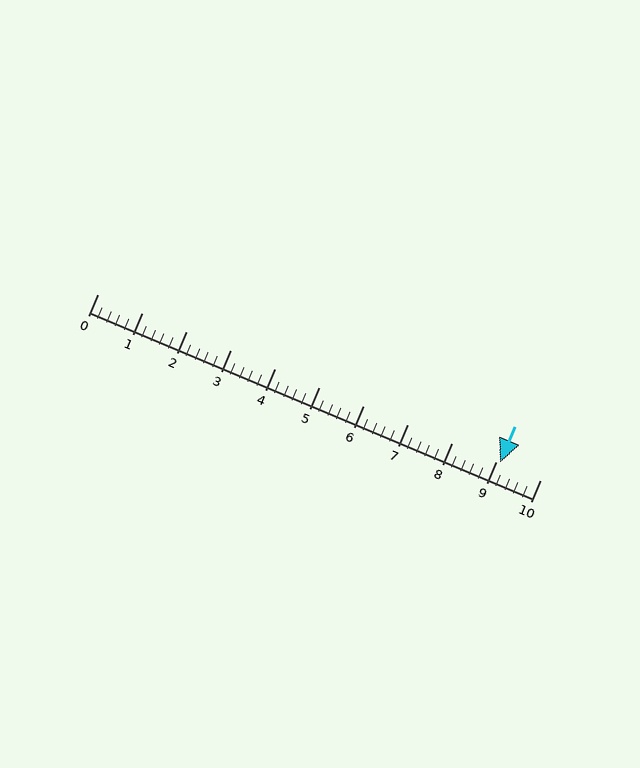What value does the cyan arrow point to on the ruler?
The cyan arrow points to approximately 9.1.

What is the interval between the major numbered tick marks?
The major tick marks are spaced 1 units apart.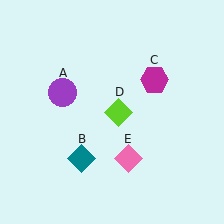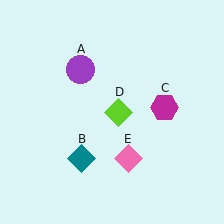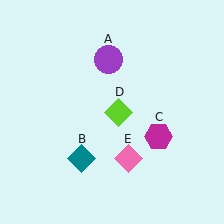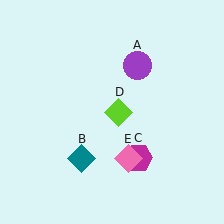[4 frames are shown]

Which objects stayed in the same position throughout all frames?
Teal diamond (object B) and lime diamond (object D) and pink diamond (object E) remained stationary.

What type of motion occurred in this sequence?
The purple circle (object A), magenta hexagon (object C) rotated clockwise around the center of the scene.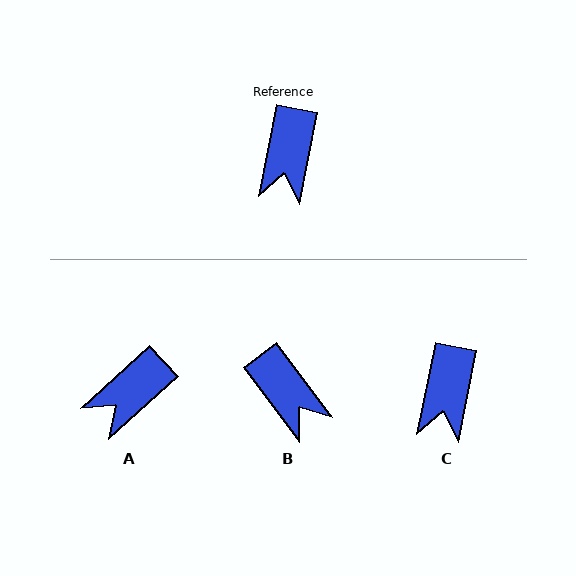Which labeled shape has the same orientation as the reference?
C.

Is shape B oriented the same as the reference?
No, it is off by about 48 degrees.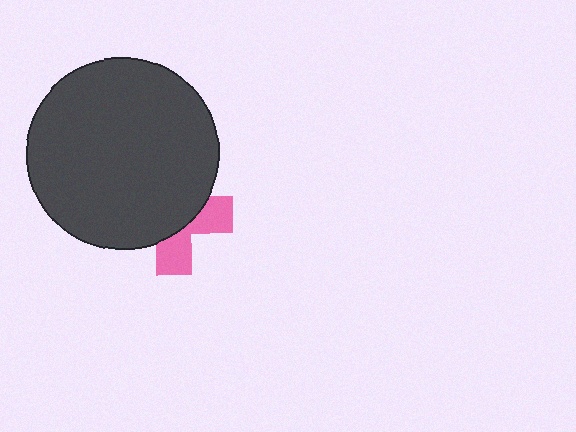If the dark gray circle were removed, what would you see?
You would see the complete pink cross.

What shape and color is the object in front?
The object in front is a dark gray circle.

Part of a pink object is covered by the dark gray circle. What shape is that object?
It is a cross.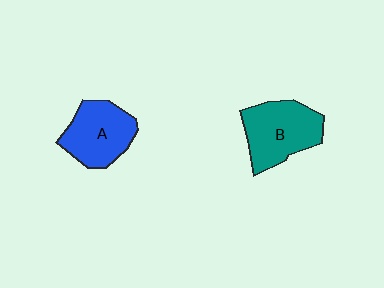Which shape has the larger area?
Shape B (teal).